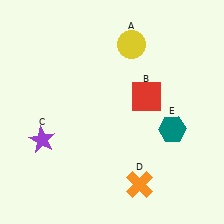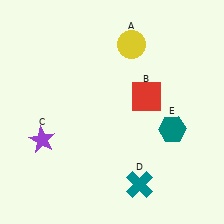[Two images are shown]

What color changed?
The cross (D) changed from orange in Image 1 to teal in Image 2.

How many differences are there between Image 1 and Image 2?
There is 1 difference between the two images.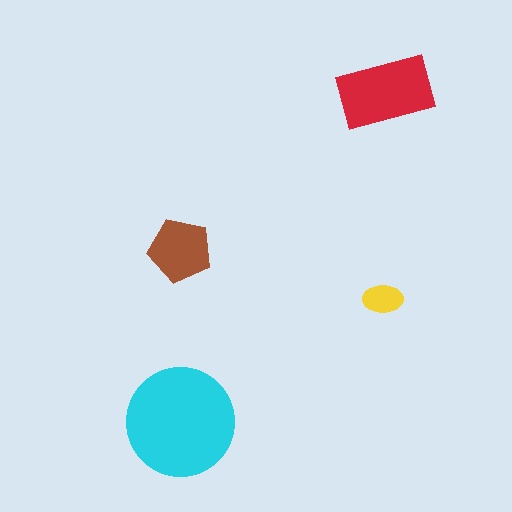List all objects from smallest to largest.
The yellow ellipse, the brown pentagon, the red rectangle, the cyan circle.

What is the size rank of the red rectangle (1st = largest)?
2nd.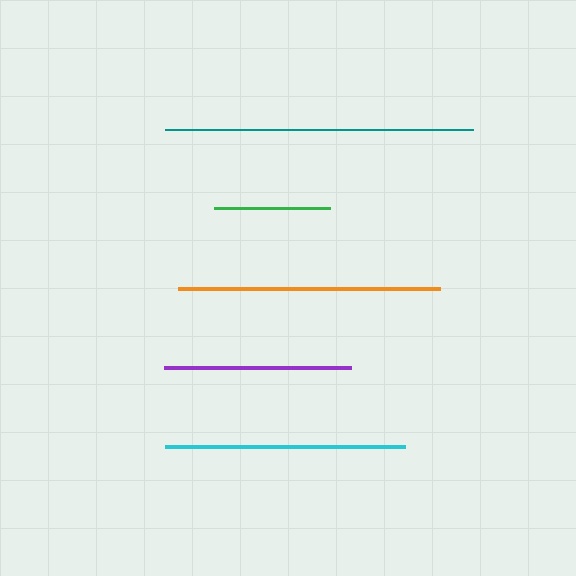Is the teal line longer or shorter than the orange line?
The teal line is longer than the orange line.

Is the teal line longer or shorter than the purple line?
The teal line is longer than the purple line.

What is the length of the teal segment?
The teal segment is approximately 307 pixels long.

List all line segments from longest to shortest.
From longest to shortest: teal, orange, cyan, purple, green.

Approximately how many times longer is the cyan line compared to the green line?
The cyan line is approximately 2.1 times the length of the green line.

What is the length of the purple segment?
The purple segment is approximately 187 pixels long.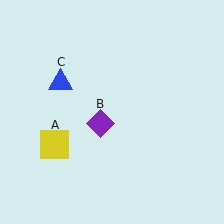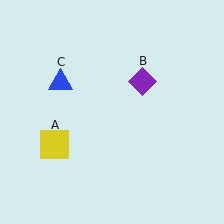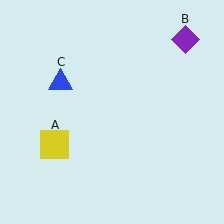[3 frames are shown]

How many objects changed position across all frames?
1 object changed position: purple diamond (object B).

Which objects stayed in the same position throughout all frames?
Yellow square (object A) and blue triangle (object C) remained stationary.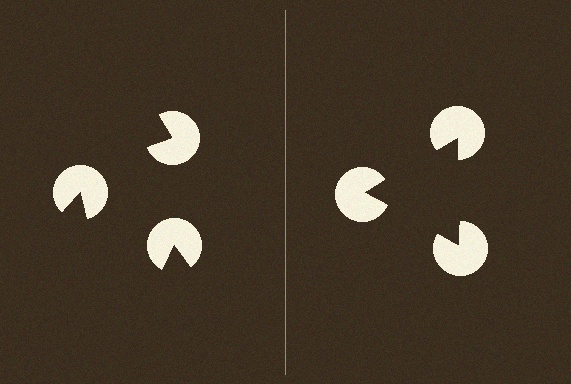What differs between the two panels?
The pac-man discs are positioned identically on both sides; only the wedge orientations differ. On the right they align to a triangle; on the left they are misaligned.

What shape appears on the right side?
An illusory triangle.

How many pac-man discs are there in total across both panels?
6 — 3 on each side.